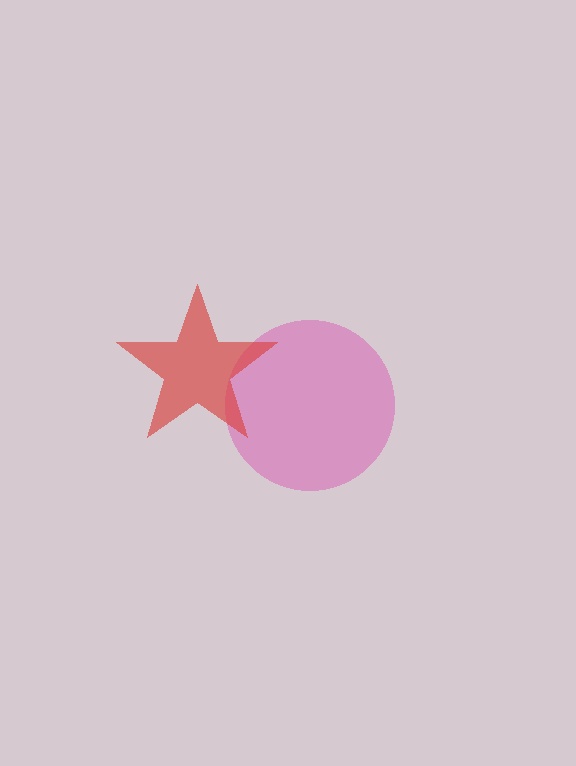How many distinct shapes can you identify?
There are 2 distinct shapes: a pink circle, a red star.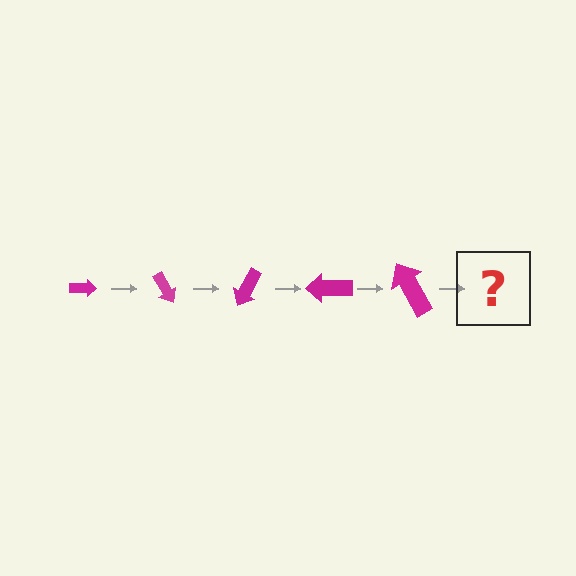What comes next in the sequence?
The next element should be an arrow, larger than the previous one and rotated 300 degrees from the start.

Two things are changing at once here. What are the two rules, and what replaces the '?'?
The two rules are that the arrow grows larger each step and it rotates 60 degrees each step. The '?' should be an arrow, larger than the previous one and rotated 300 degrees from the start.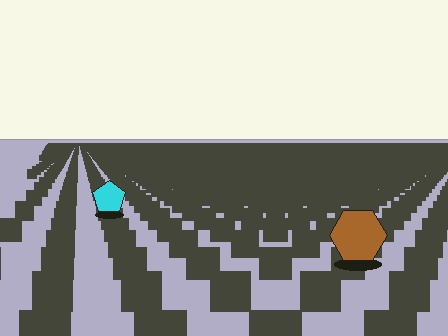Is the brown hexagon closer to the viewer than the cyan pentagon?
Yes. The brown hexagon is closer — you can tell from the texture gradient: the ground texture is coarser near it.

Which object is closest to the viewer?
The brown hexagon is closest. The texture marks near it are larger and more spread out.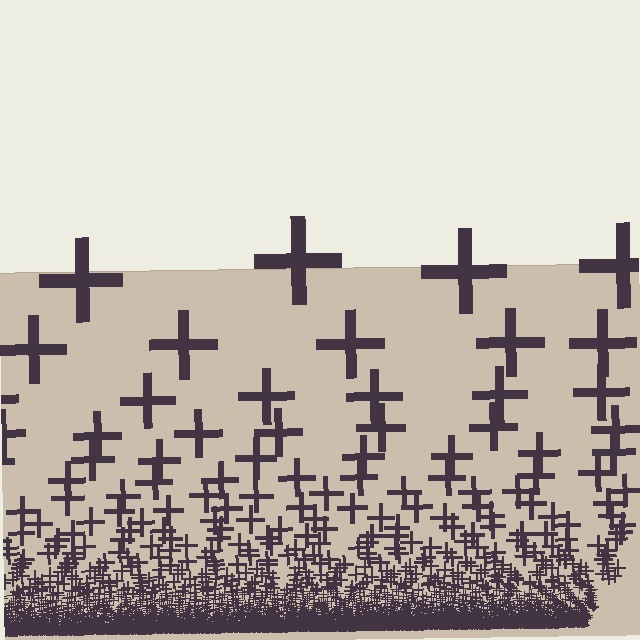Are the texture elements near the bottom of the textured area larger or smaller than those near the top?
Smaller. The gradient is inverted — elements near the bottom are smaller and denser.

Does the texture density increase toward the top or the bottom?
Density increases toward the bottom.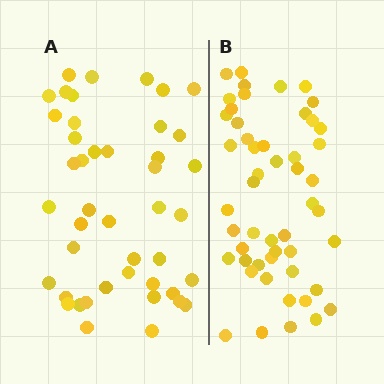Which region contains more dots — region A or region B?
Region B (the right region) has more dots.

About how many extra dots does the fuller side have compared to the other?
Region B has roughly 8 or so more dots than region A.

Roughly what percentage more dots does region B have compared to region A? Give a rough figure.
About 15% more.